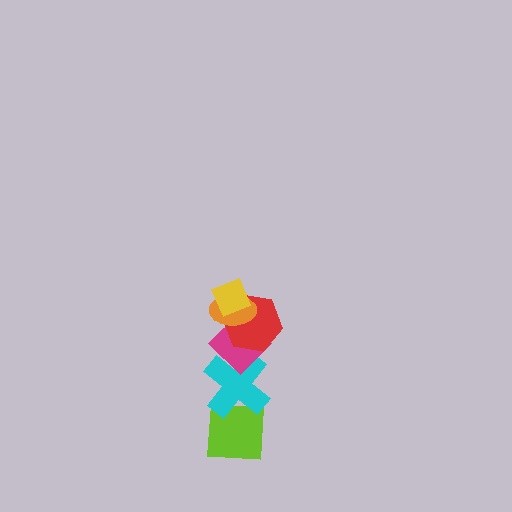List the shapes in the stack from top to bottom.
From top to bottom: the yellow diamond, the orange ellipse, the red hexagon, the magenta diamond, the cyan cross, the lime square.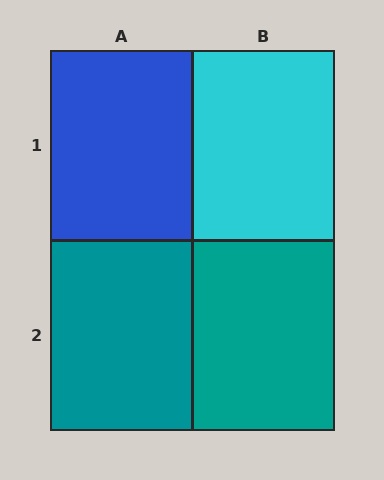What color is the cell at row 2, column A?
Teal.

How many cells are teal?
2 cells are teal.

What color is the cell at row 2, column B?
Teal.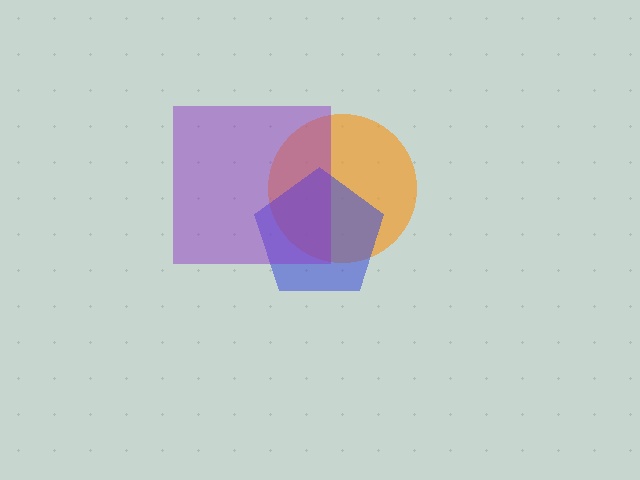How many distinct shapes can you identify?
There are 3 distinct shapes: an orange circle, a blue pentagon, a purple square.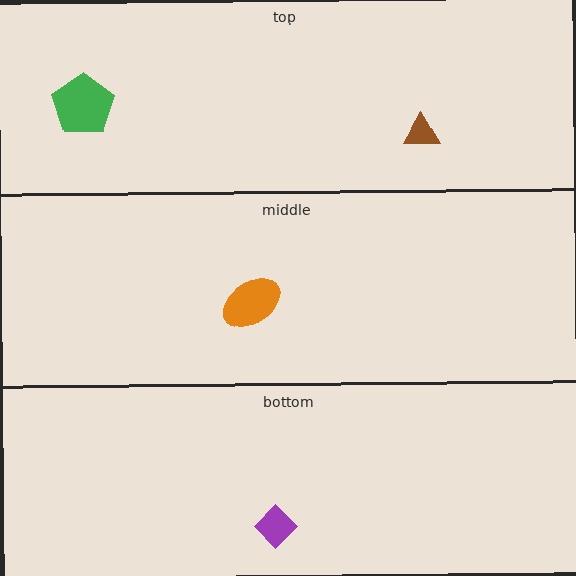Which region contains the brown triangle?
The top region.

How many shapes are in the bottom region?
1.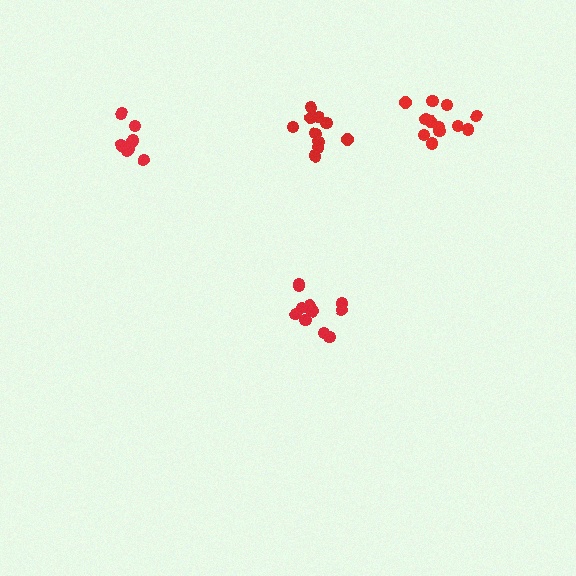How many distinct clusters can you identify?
There are 4 distinct clusters.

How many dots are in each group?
Group 1: 10 dots, Group 2: 9 dots, Group 3: 12 dots, Group 4: 12 dots (43 total).